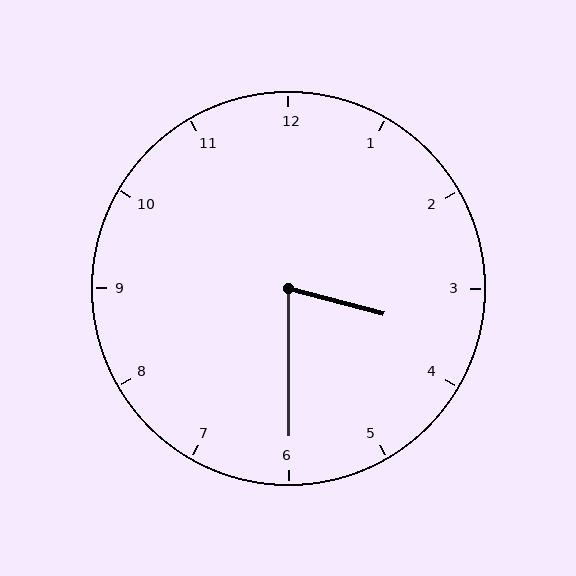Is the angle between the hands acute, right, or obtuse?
It is acute.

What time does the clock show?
3:30.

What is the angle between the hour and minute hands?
Approximately 75 degrees.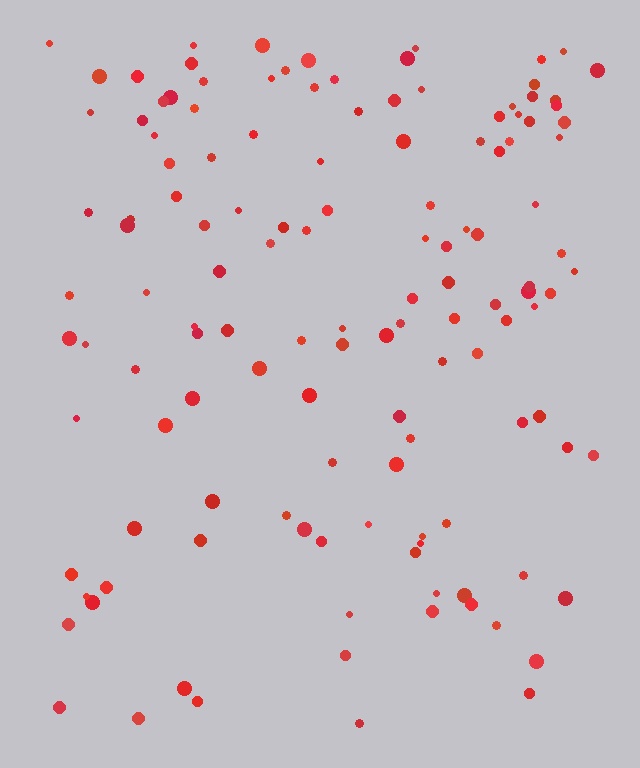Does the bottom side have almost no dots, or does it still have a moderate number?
Still a moderate number, just noticeably fewer than the top.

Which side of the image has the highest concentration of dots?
The top.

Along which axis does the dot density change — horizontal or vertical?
Vertical.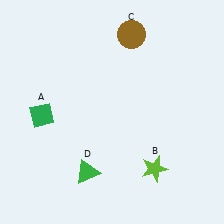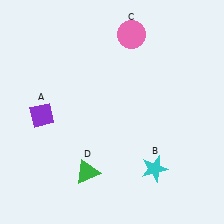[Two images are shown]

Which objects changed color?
A changed from green to purple. B changed from lime to cyan. C changed from brown to pink.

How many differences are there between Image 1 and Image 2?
There are 3 differences between the two images.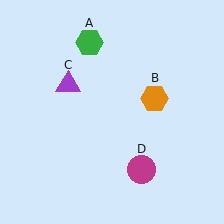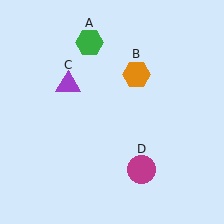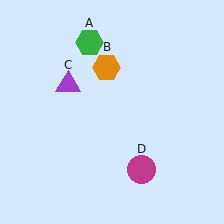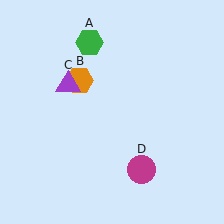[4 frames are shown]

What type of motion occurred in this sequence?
The orange hexagon (object B) rotated counterclockwise around the center of the scene.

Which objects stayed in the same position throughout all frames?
Green hexagon (object A) and purple triangle (object C) and magenta circle (object D) remained stationary.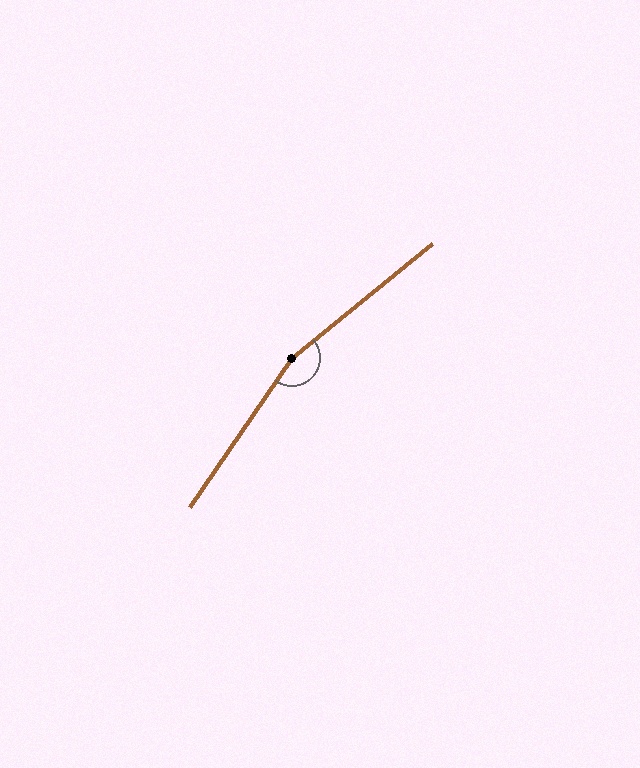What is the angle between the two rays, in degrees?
Approximately 164 degrees.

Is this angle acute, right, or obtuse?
It is obtuse.